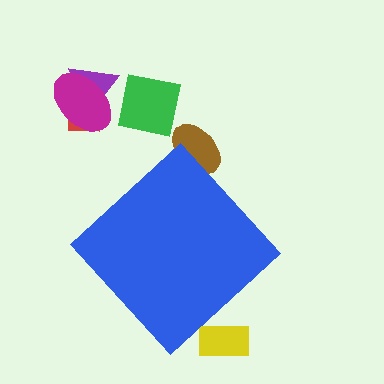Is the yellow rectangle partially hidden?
Yes, the yellow rectangle is partially hidden behind the blue diamond.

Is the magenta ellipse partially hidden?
No, the magenta ellipse is fully visible.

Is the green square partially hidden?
No, the green square is fully visible.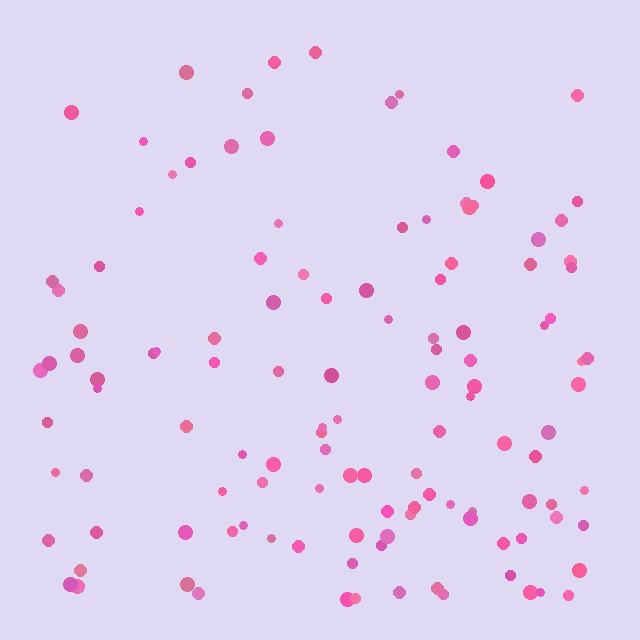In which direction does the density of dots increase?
From top to bottom, with the bottom side densest.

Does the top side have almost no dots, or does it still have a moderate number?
Still a moderate number, just noticeably fewer than the bottom.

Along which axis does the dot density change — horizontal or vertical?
Vertical.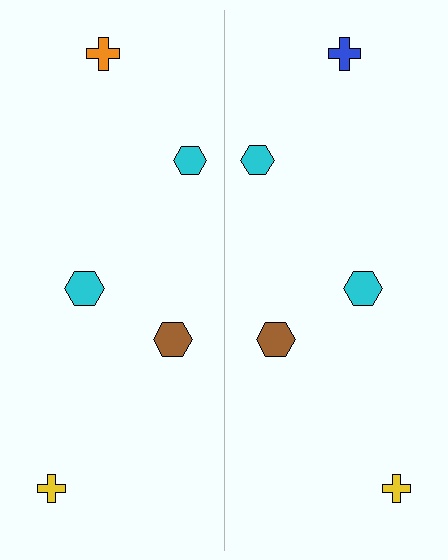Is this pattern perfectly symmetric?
No, the pattern is not perfectly symmetric. The blue cross on the right side breaks the symmetry — its mirror counterpart is orange.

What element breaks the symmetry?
The blue cross on the right side breaks the symmetry — its mirror counterpart is orange.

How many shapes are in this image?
There are 10 shapes in this image.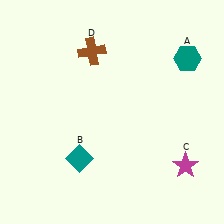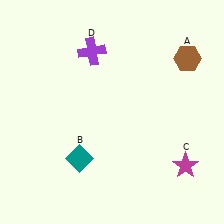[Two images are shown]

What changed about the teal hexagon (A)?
In Image 1, A is teal. In Image 2, it changed to brown.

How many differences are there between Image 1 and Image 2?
There are 2 differences between the two images.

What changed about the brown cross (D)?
In Image 1, D is brown. In Image 2, it changed to purple.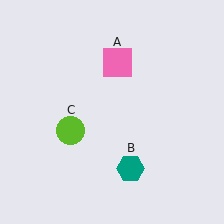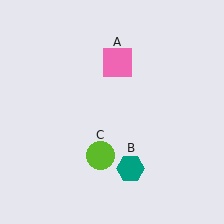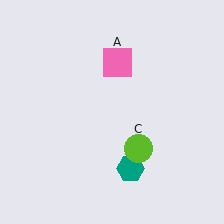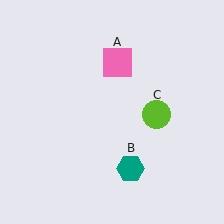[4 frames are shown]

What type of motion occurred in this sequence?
The lime circle (object C) rotated counterclockwise around the center of the scene.